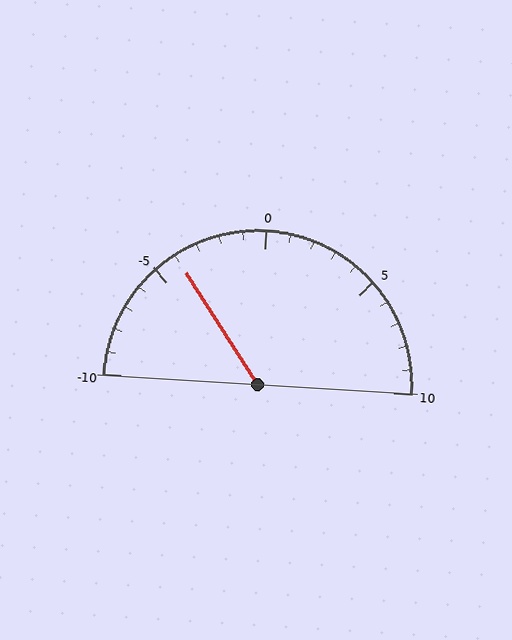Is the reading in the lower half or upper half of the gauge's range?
The reading is in the lower half of the range (-10 to 10).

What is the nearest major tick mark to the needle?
The nearest major tick mark is -5.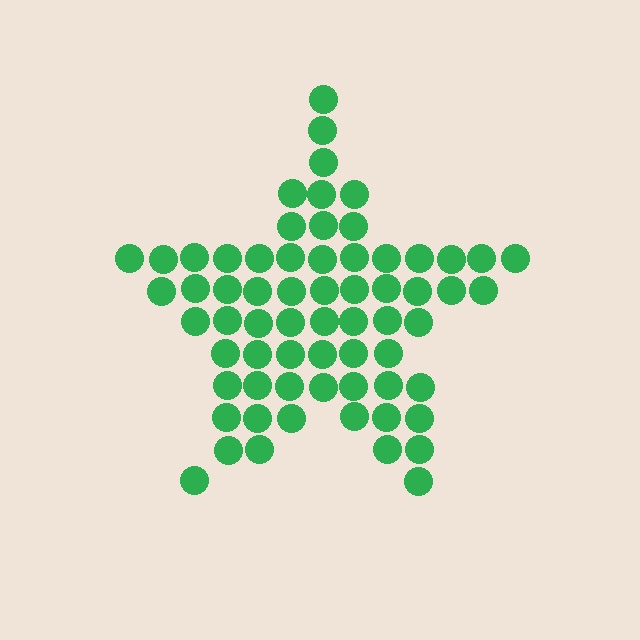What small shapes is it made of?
It is made of small circles.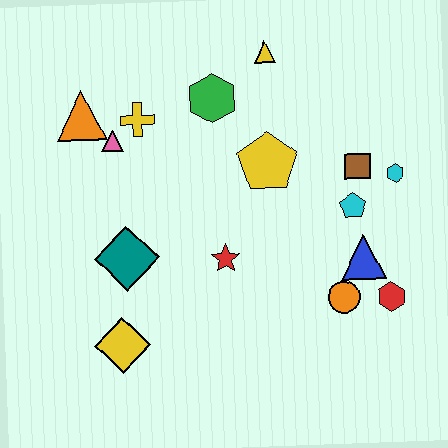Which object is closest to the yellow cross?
The pink triangle is closest to the yellow cross.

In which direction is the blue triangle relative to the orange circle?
The blue triangle is above the orange circle.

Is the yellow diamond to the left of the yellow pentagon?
Yes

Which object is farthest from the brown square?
The yellow diamond is farthest from the brown square.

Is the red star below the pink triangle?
Yes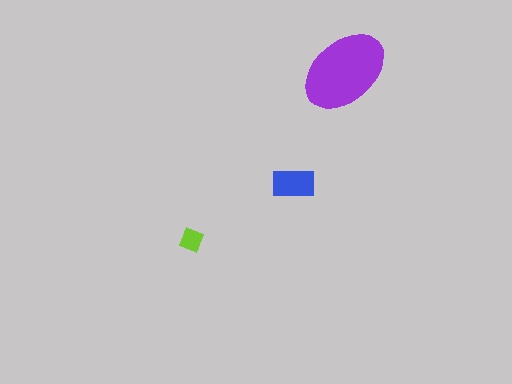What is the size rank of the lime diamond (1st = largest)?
3rd.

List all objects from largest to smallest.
The purple ellipse, the blue rectangle, the lime diamond.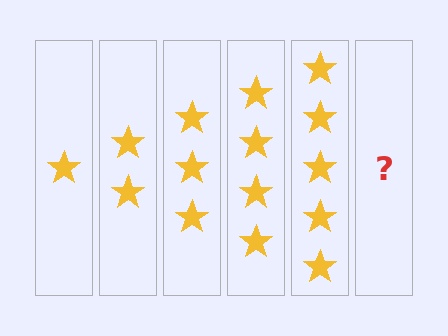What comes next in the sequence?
The next element should be 6 stars.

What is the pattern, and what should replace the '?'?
The pattern is that each step adds one more star. The '?' should be 6 stars.